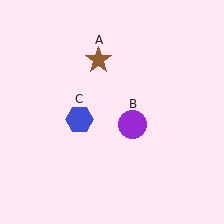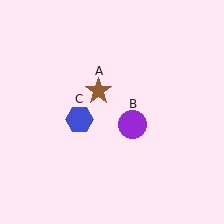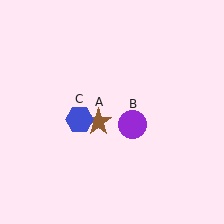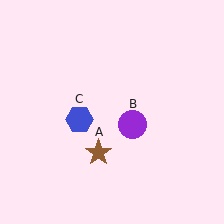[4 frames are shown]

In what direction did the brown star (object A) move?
The brown star (object A) moved down.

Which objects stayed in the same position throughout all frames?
Purple circle (object B) and blue hexagon (object C) remained stationary.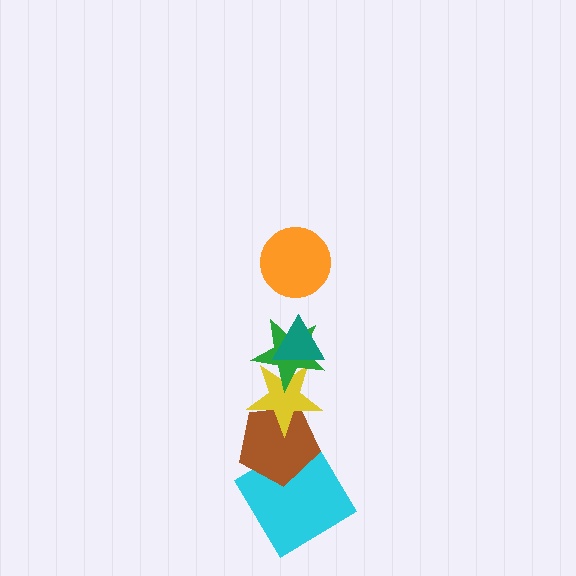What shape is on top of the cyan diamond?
The brown pentagon is on top of the cyan diamond.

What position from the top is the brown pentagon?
The brown pentagon is 5th from the top.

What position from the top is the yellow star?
The yellow star is 4th from the top.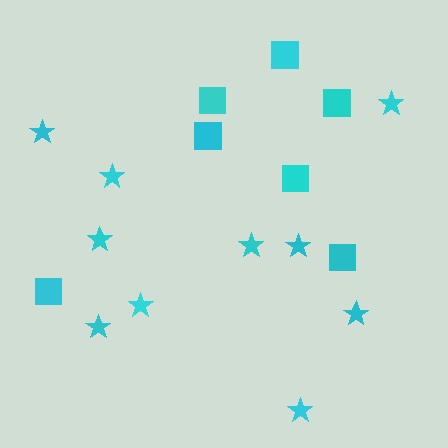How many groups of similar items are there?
There are 2 groups: one group of stars (10) and one group of squares (7).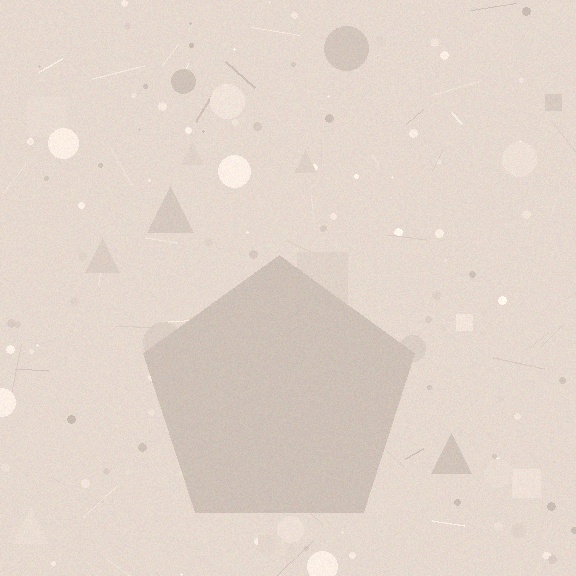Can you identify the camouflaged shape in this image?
The camouflaged shape is a pentagon.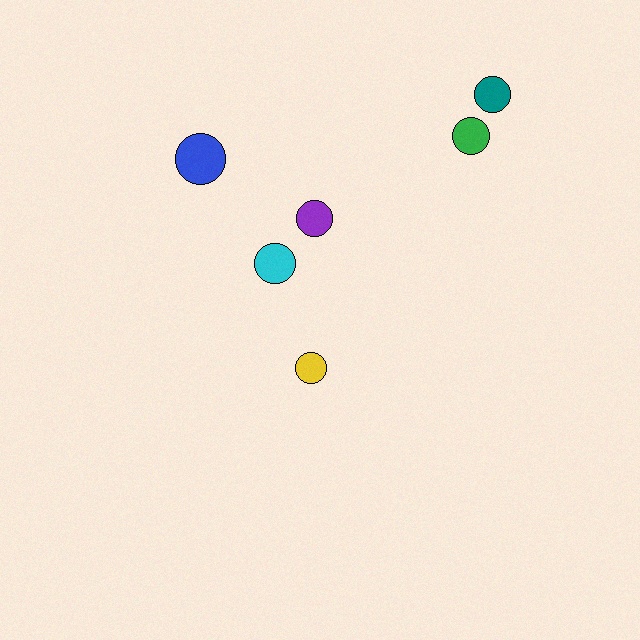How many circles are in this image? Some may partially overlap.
There are 6 circles.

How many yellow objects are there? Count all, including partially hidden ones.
There is 1 yellow object.